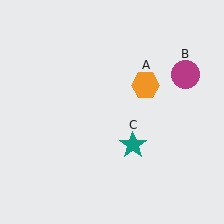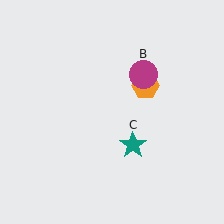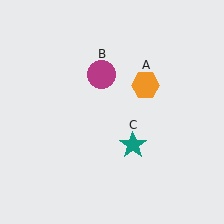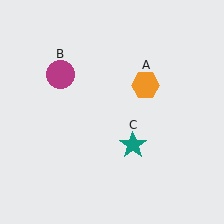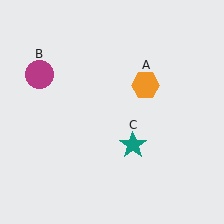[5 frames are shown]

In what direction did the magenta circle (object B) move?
The magenta circle (object B) moved left.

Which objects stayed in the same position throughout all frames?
Orange hexagon (object A) and teal star (object C) remained stationary.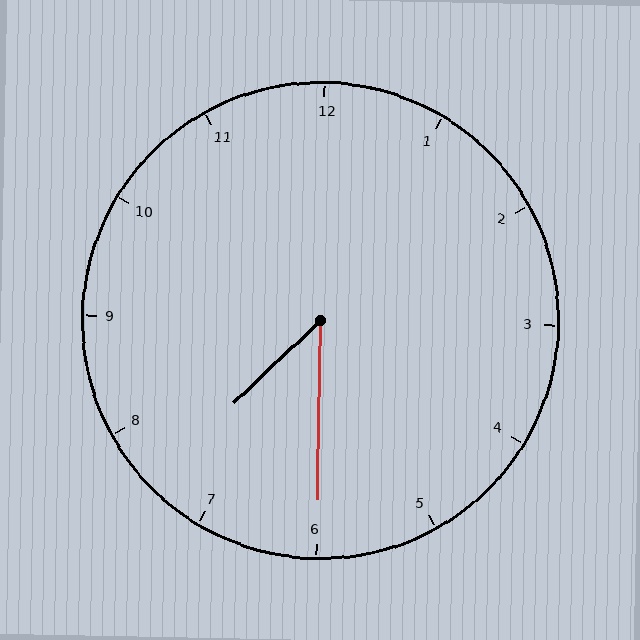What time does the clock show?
7:30.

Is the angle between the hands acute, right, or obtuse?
It is acute.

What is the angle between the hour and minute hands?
Approximately 45 degrees.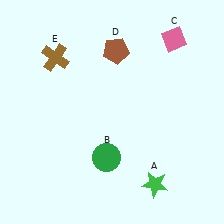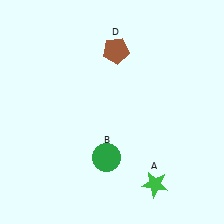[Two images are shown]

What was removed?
The pink diamond (C), the brown cross (E) were removed in Image 2.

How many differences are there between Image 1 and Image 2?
There are 2 differences between the two images.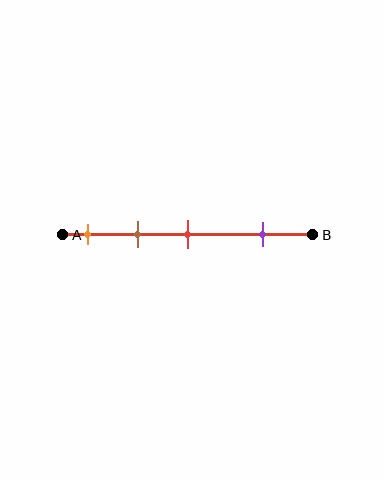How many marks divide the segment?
There are 4 marks dividing the segment.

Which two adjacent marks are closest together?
The orange and brown marks are the closest adjacent pair.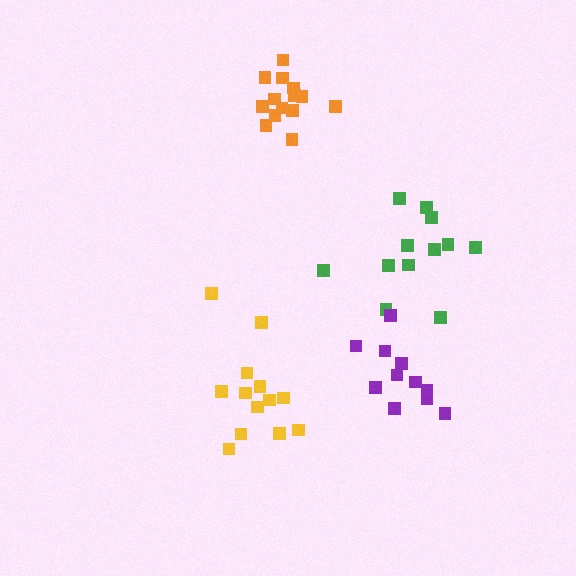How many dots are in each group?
Group 1: 14 dots, Group 2: 12 dots, Group 3: 11 dots, Group 4: 13 dots (50 total).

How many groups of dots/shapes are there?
There are 4 groups.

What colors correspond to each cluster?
The clusters are colored: orange, green, purple, yellow.